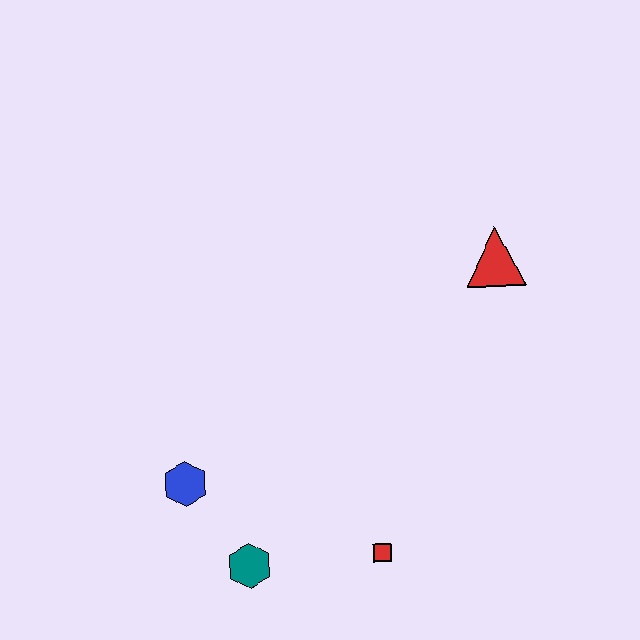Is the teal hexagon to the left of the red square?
Yes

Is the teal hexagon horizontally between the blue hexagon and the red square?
Yes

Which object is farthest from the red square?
The red triangle is farthest from the red square.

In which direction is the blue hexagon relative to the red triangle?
The blue hexagon is to the left of the red triangle.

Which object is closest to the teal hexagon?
The blue hexagon is closest to the teal hexagon.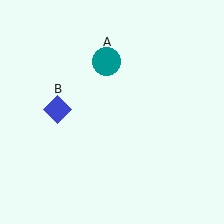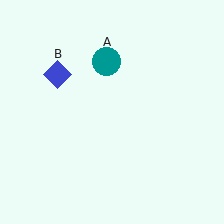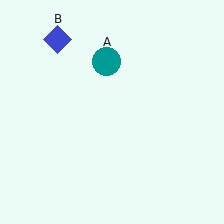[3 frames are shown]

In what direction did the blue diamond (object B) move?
The blue diamond (object B) moved up.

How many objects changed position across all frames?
1 object changed position: blue diamond (object B).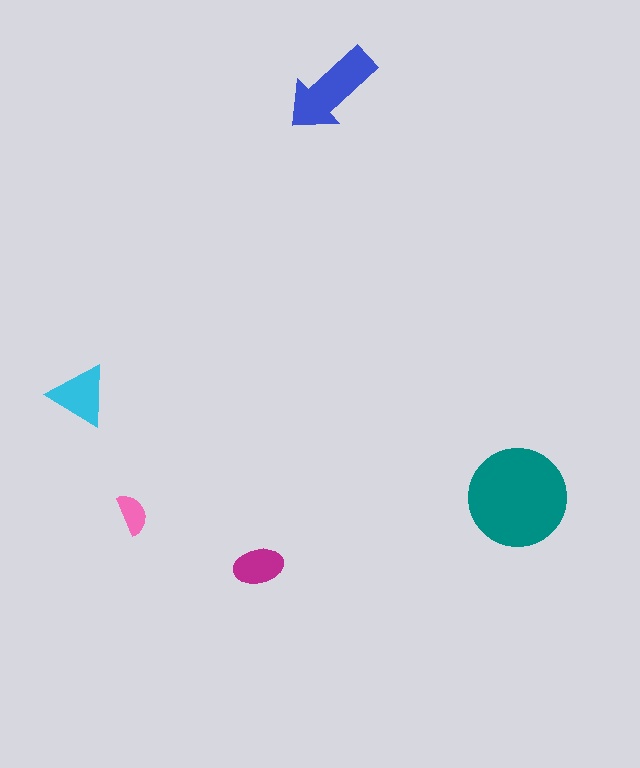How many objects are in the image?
There are 5 objects in the image.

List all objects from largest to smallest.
The teal circle, the blue arrow, the cyan triangle, the magenta ellipse, the pink semicircle.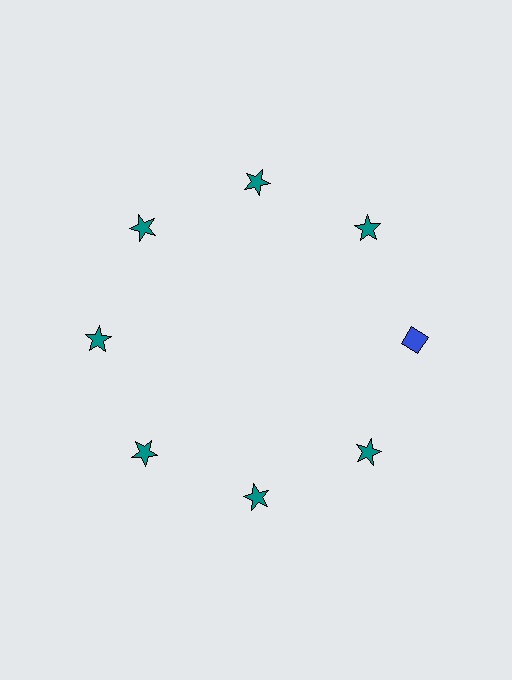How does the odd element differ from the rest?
It differs in both color (blue instead of teal) and shape (diamond instead of star).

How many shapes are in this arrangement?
There are 8 shapes arranged in a ring pattern.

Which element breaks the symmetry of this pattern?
The blue diamond at roughly the 3 o'clock position breaks the symmetry. All other shapes are teal stars.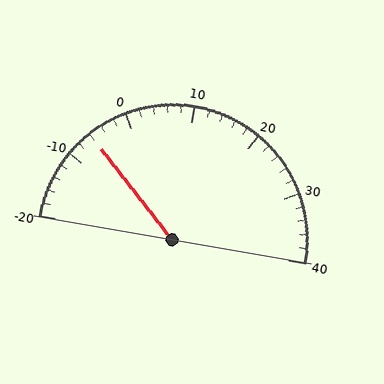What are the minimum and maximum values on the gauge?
The gauge ranges from -20 to 40.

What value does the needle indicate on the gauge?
The needle indicates approximately -6.